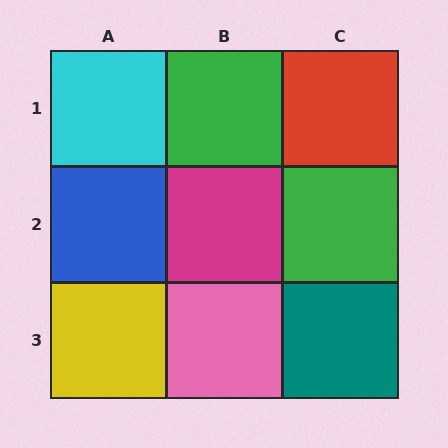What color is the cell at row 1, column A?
Cyan.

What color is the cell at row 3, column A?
Yellow.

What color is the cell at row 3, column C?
Teal.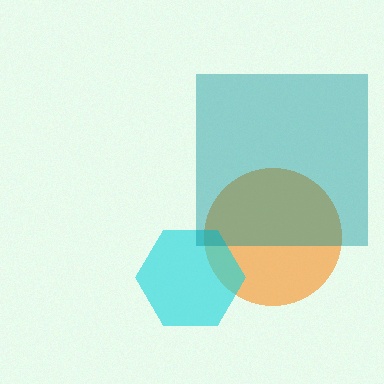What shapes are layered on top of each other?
The layered shapes are: an orange circle, a cyan hexagon, a teal square.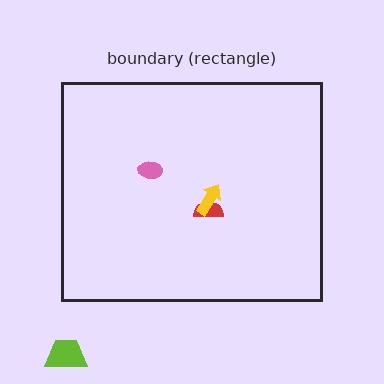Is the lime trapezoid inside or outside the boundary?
Outside.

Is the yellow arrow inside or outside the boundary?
Inside.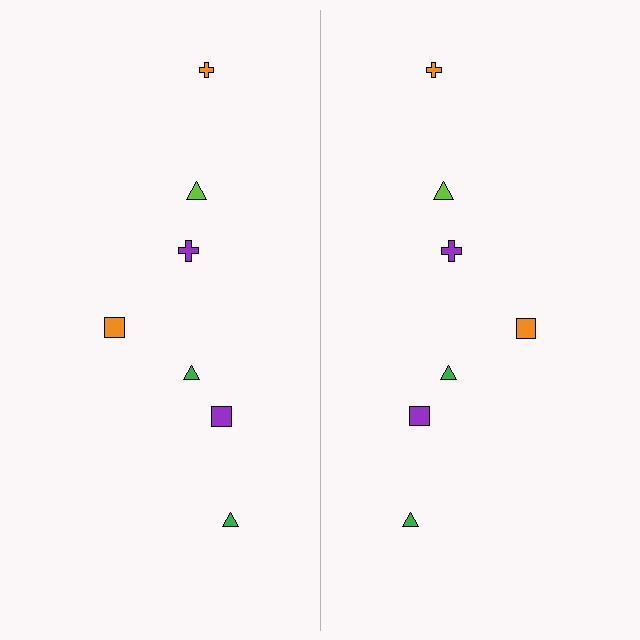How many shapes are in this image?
There are 14 shapes in this image.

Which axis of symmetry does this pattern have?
The pattern has a vertical axis of symmetry running through the center of the image.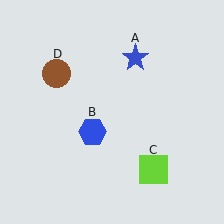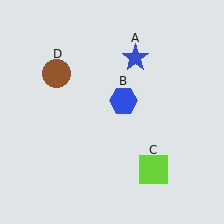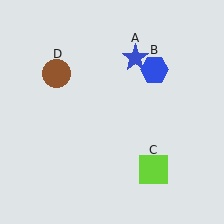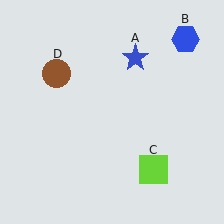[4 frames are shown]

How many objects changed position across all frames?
1 object changed position: blue hexagon (object B).